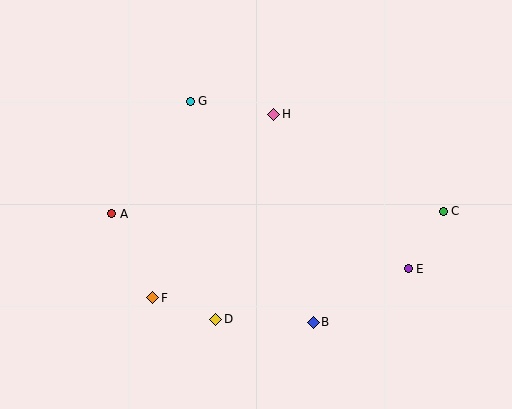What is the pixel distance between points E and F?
The distance between E and F is 257 pixels.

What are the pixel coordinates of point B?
Point B is at (313, 322).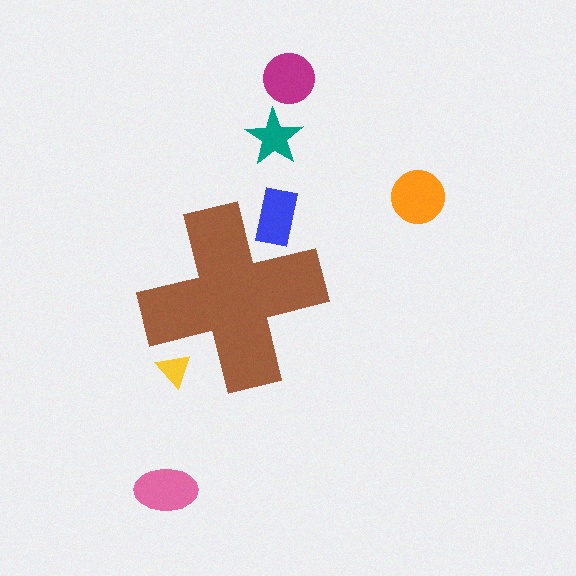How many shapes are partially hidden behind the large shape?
2 shapes are partially hidden.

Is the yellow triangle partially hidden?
Yes, the yellow triangle is partially hidden behind the brown cross.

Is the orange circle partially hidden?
No, the orange circle is fully visible.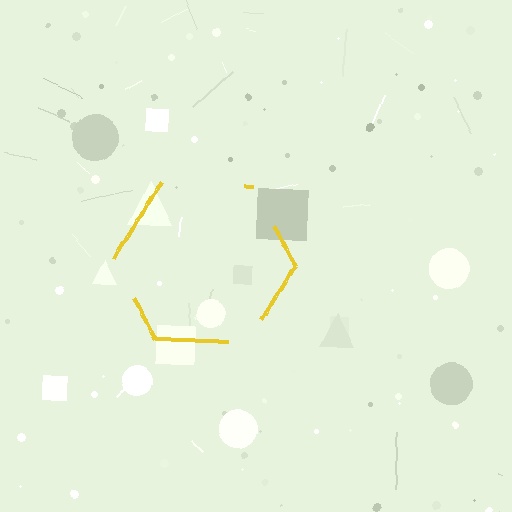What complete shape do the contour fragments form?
The contour fragments form a hexagon.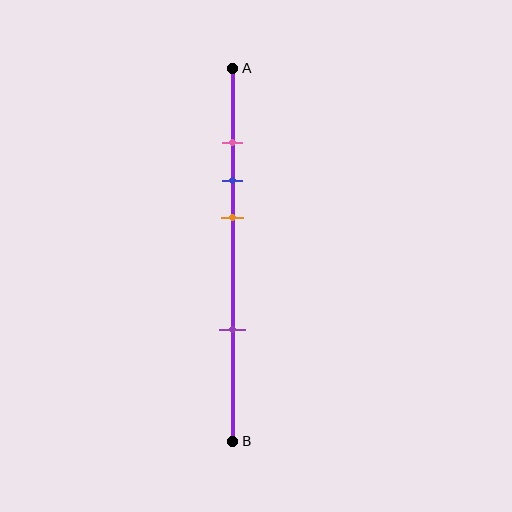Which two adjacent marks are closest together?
The pink and blue marks are the closest adjacent pair.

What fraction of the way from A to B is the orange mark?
The orange mark is approximately 40% (0.4) of the way from A to B.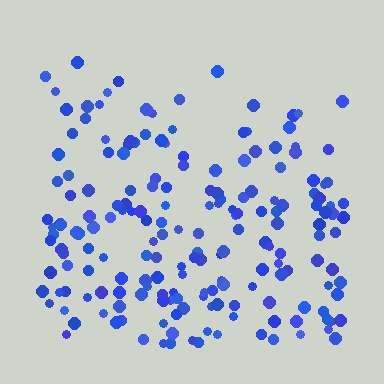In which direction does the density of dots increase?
From top to bottom, with the bottom side densest.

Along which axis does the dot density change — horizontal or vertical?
Vertical.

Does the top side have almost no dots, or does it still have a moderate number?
Still a moderate number, just noticeably fewer than the bottom.